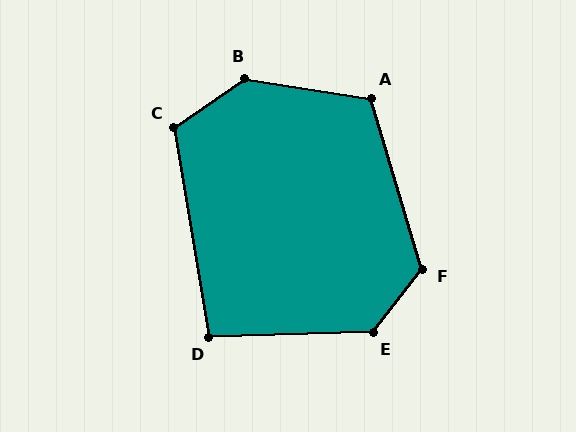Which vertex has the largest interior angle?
B, at approximately 136 degrees.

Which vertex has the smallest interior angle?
D, at approximately 98 degrees.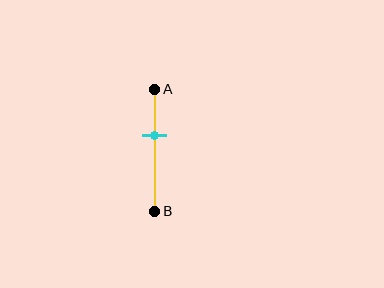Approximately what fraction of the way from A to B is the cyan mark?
The cyan mark is approximately 40% of the way from A to B.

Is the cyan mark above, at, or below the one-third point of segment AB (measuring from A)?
The cyan mark is below the one-third point of segment AB.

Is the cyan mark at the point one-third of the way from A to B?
No, the mark is at about 40% from A, not at the 33% one-third point.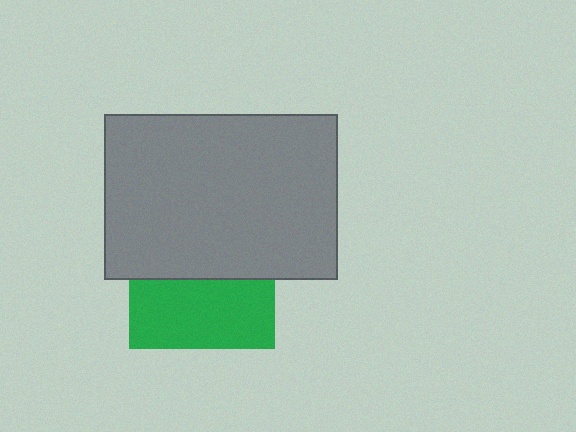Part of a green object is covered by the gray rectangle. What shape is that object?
It is a square.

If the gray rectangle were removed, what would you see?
You would see the complete green square.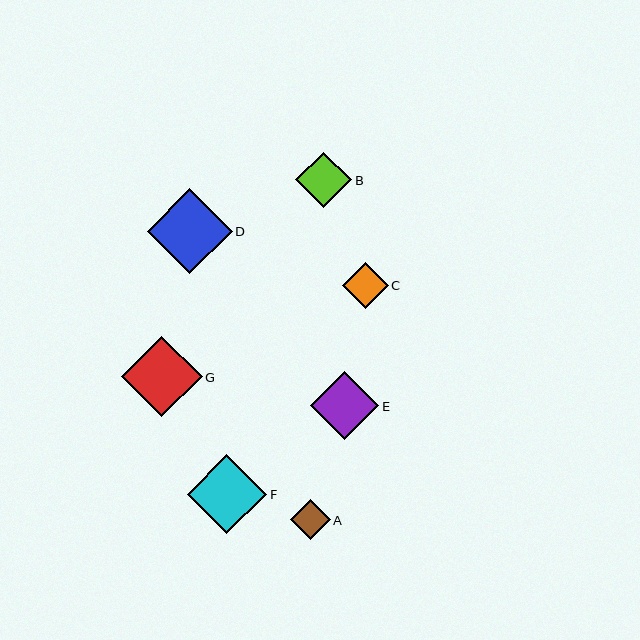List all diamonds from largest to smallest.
From largest to smallest: D, G, F, E, B, C, A.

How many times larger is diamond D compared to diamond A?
Diamond D is approximately 2.1 times the size of diamond A.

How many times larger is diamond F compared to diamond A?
Diamond F is approximately 2.0 times the size of diamond A.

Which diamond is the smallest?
Diamond A is the smallest with a size of approximately 40 pixels.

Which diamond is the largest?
Diamond D is the largest with a size of approximately 85 pixels.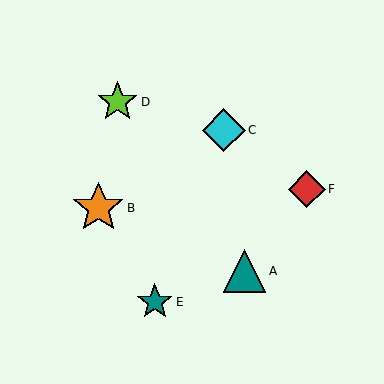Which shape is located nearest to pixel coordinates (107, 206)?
The orange star (labeled B) at (98, 208) is nearest to that location.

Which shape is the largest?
The orange star (labeled B) is the largest.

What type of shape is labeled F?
Shape F is a red diamond.